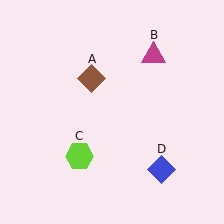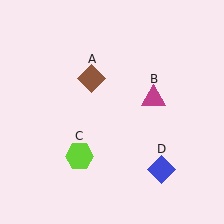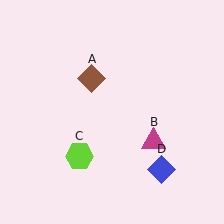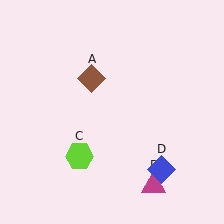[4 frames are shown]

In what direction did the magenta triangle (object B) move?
The magenta triangle (object B) moved down.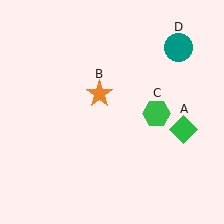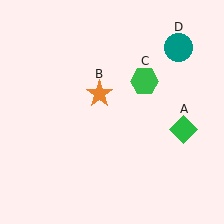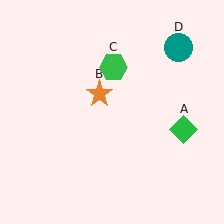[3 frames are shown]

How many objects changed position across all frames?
1 object changed position: green hexagon (object C).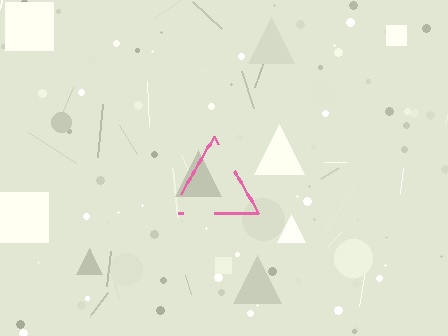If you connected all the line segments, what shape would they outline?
They would outline a triangle.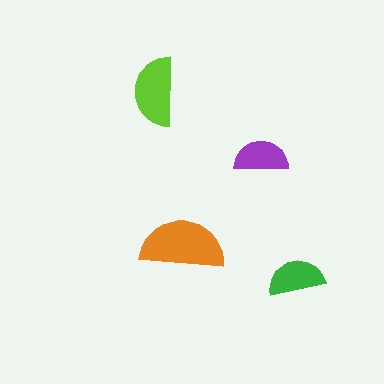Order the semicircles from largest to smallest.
the orange one, the lime one, the green one, the purple one.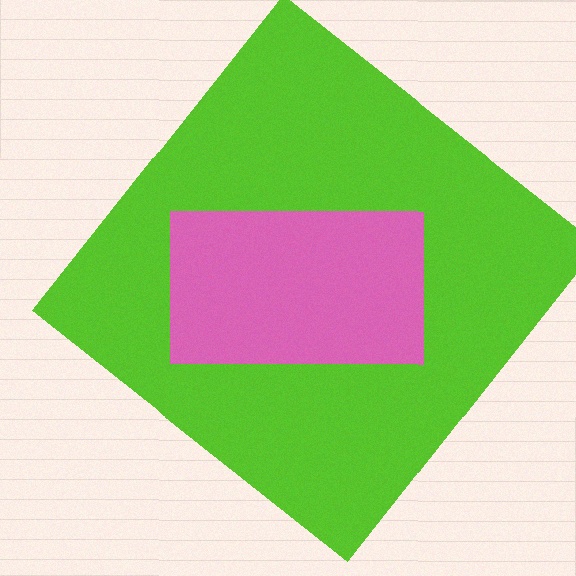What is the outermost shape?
The lime diamond.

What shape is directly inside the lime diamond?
The pink rectangle.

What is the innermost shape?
The pink rectangle.